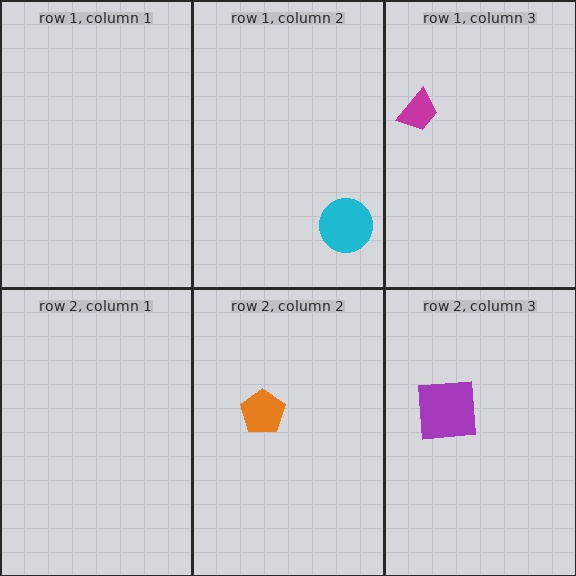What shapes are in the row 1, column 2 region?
The cyan circle.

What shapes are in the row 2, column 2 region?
The orange pentagon.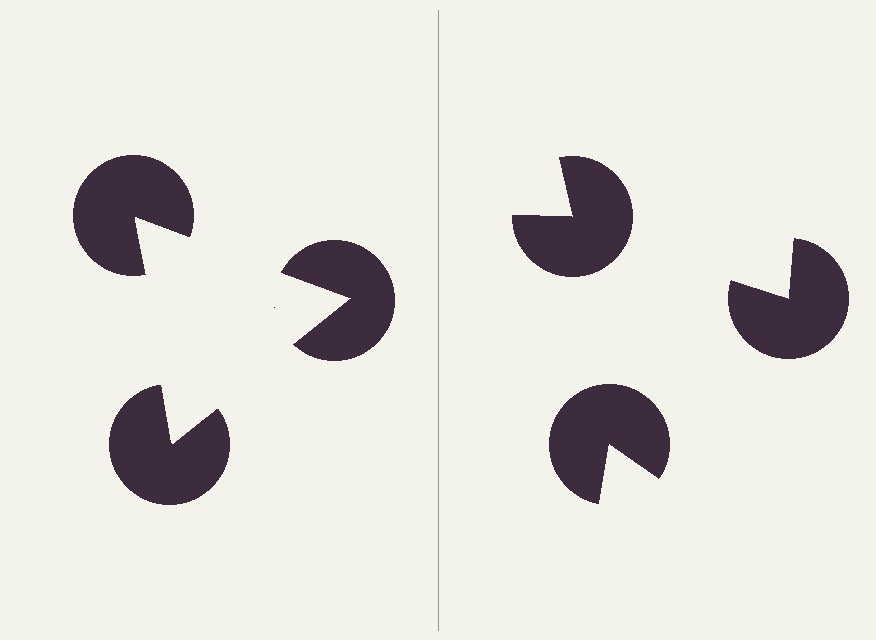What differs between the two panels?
The pac-man discs are positioned identically on both sides; only the wedge orientations differ. On the left they align to a triangle; on the right they are misaligned.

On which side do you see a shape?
An illusory triangle appears on the left side. On the right side the wedge cuts are rotated, so no coherent shape forms.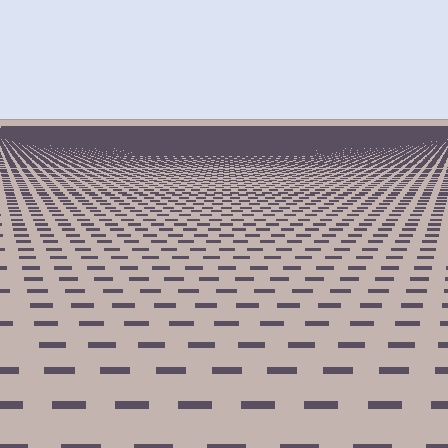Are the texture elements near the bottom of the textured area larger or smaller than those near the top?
Larger. Near the bottom, elements are closer to the viewer and appear at a bigger on-screen size.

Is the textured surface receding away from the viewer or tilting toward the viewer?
The surface is receding away from the viewer. Texture elements get smaller and denser toward the top.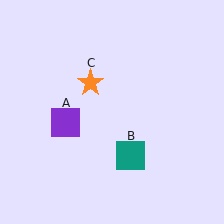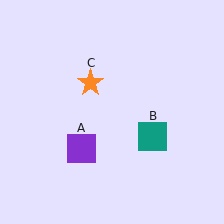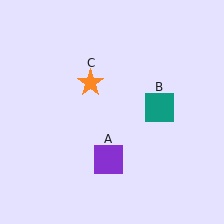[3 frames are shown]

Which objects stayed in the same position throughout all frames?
Orange star (object C) remained stationary.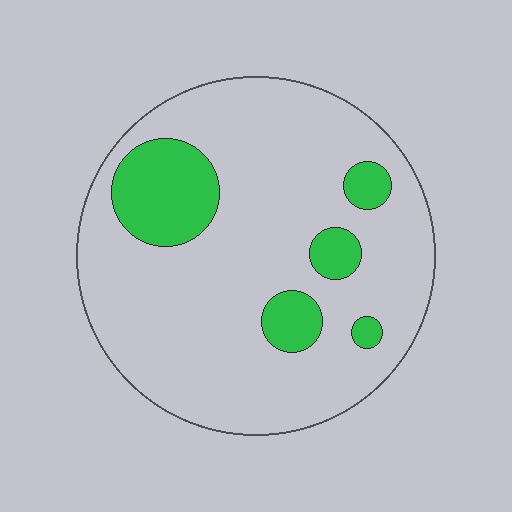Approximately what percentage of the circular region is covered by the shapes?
Approximately 15%.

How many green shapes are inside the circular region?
5.